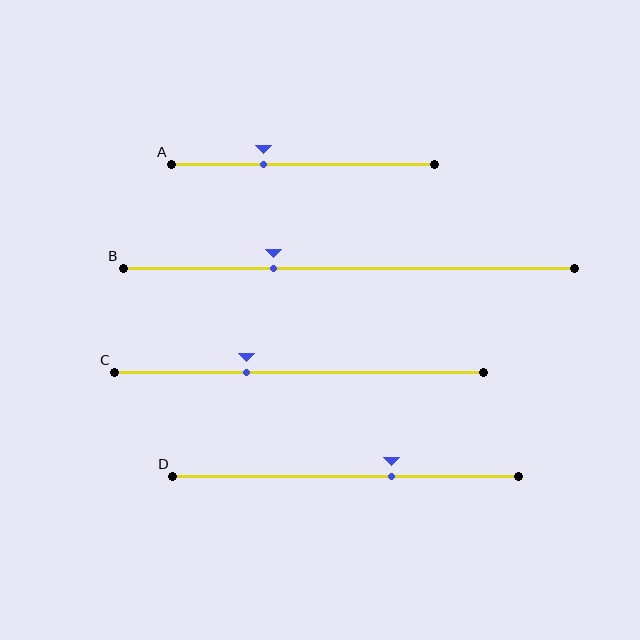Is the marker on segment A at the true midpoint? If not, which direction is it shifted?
No, the marker on segment A is shifted to the left by about 15% of the segment length.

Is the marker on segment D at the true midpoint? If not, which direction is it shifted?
No, the marker on segment D is shifted to the right by about 13% of the segment length.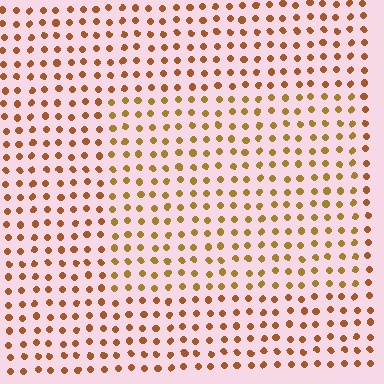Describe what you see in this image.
The image is filled with small brown elements in a uniform arrangement. A rectangle-shaped region is visible where the elements are tinted to a slightly different hue, forming a subtle color boundary.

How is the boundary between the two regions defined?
The boundary is defined purely by a slight shift in hue (about 21 degrees). Spacing, size, and orientation are identical on both sides.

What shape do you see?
I see a rectangle.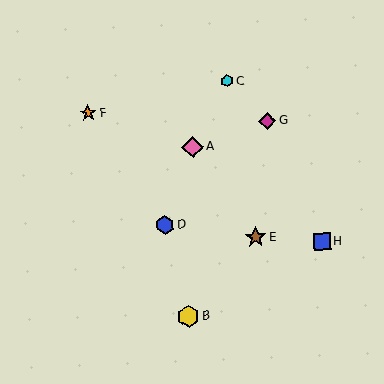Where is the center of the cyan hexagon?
The center of the cyan hexagon is at (227, 81).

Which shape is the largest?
The yellow hexagon (labeled B) is the largest.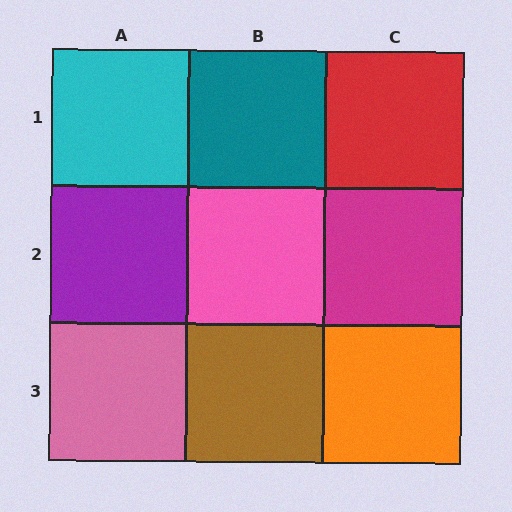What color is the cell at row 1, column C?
Red.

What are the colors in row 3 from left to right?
Pink, brown, orange.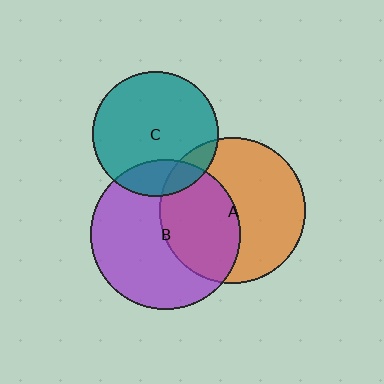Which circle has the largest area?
Circle B (purple).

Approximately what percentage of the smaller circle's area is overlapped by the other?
Approximately 10%.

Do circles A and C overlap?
Yes.